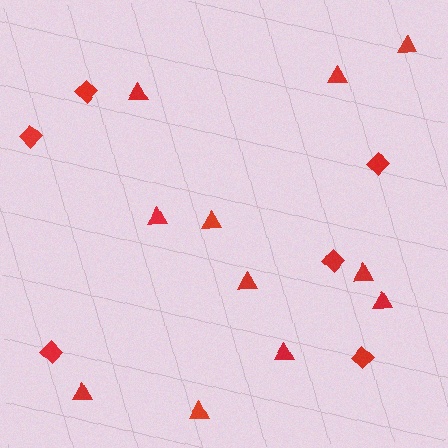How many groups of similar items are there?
There are 2 groups: one group of diamonds (6) and one group of triangles (11).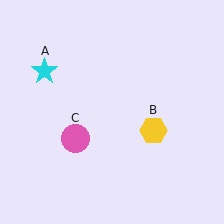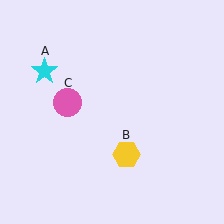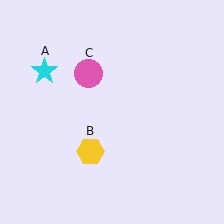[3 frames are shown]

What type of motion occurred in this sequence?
The yellow hexagon (object B), pink circle (object C) rotated clockwise around the center of the scene.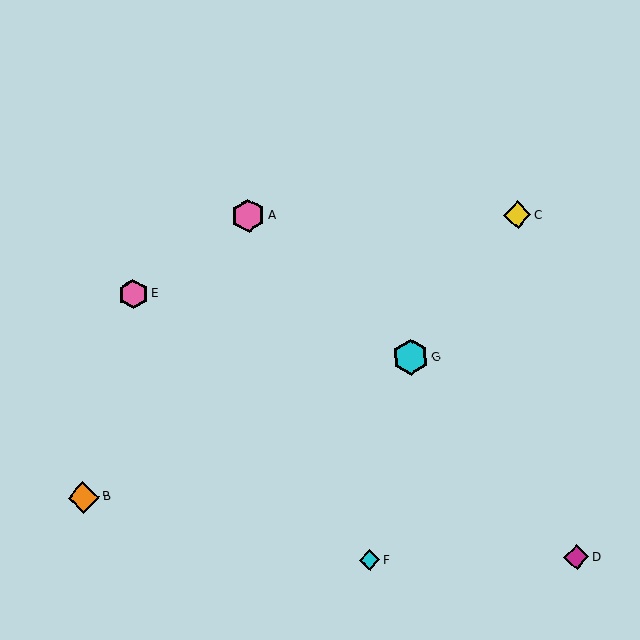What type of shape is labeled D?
Shape D is a magenta diamond.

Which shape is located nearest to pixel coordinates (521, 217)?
The yellow diamond (labeled C) at (517, 215) is nearest to that location.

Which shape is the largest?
The cyan hexagon (labeled G) is the largest.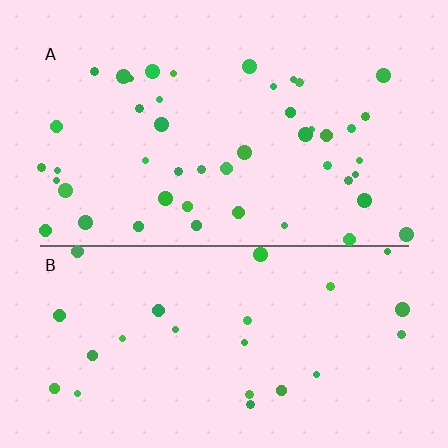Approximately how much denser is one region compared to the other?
Approximately 1.8× — region A over region B.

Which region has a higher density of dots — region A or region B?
A (the top).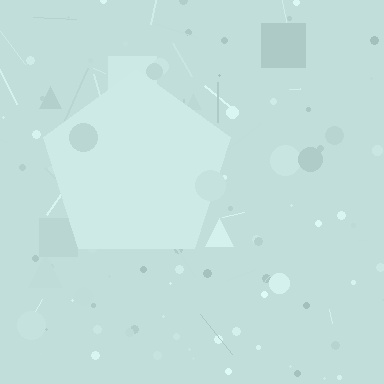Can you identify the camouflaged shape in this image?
The camouflaged shape is a pentagon.